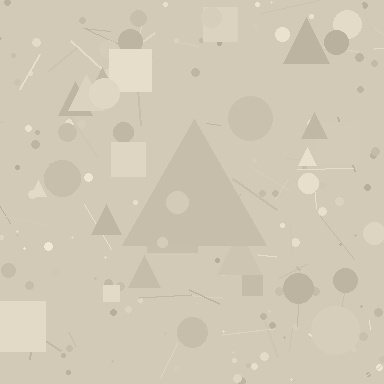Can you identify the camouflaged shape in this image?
The camouflaged shape is a triangle.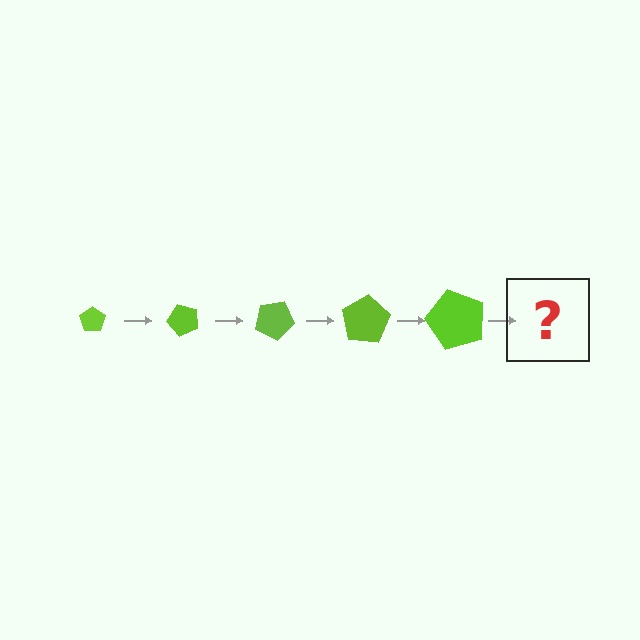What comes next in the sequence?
The next element should be a pentagon, larger than the previous one and rotated 250 degrees from the start.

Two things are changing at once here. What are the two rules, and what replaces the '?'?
The two rules are that the pentagon grows larger each step and it rotates 50 degrees each step. The '?' should be a pentagon, larger than the previous one and rotated 250 degrees from the start.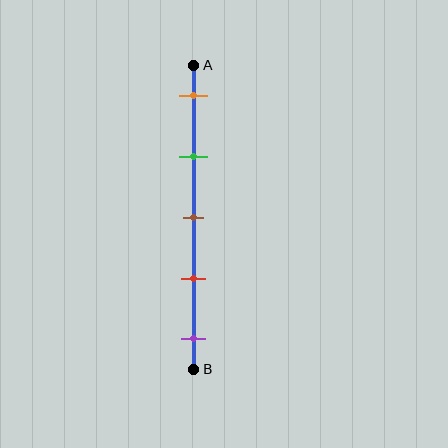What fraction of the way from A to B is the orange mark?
The orange mark is approximately 10% (0.1) of the way from A to B.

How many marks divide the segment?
There are 5 marks dividing the segment.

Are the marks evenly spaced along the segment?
Yes, the marks are approximately evenly spaced.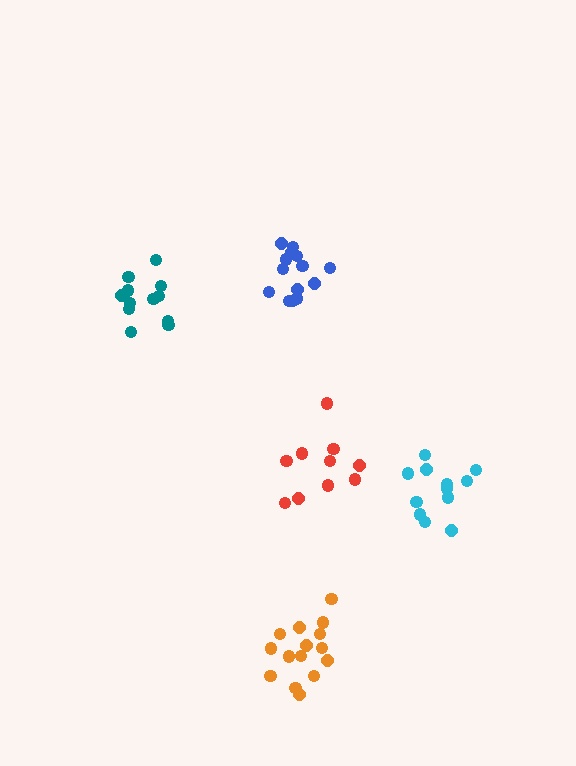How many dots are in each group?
Group 1: 14 dots, Group 2: 15 dots, Group 3: 13 dots, Group 4: 10 dots, Group 5: 12 dots (64 total).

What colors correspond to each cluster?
The clusters are colored: blue, orange, teal, red, cyan.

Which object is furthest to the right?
The cyan cluster is rightmost.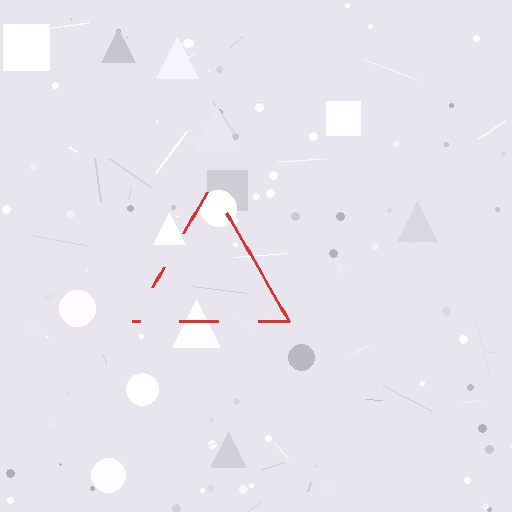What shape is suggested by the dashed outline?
The dashed outline suggests a triangle.